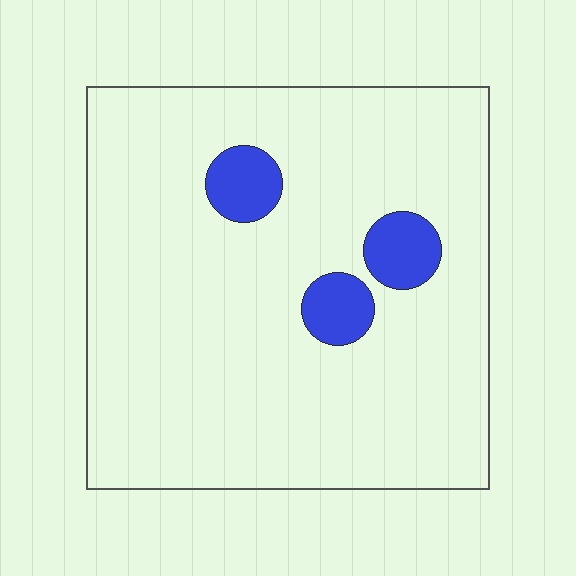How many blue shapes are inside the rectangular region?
3.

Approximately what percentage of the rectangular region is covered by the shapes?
Approximately 10%.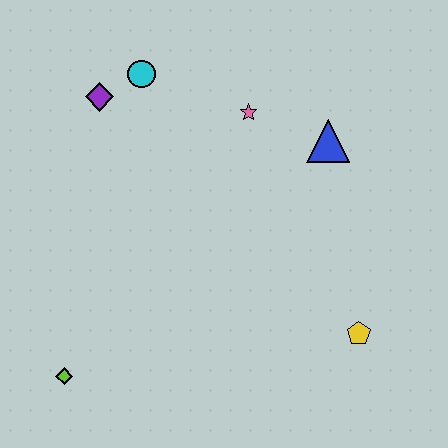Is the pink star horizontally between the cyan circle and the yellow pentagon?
Yes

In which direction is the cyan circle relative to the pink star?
The cyan circle is to the left of the pink star.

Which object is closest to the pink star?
The blue triangle is closest to the pink star.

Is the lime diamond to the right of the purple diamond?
No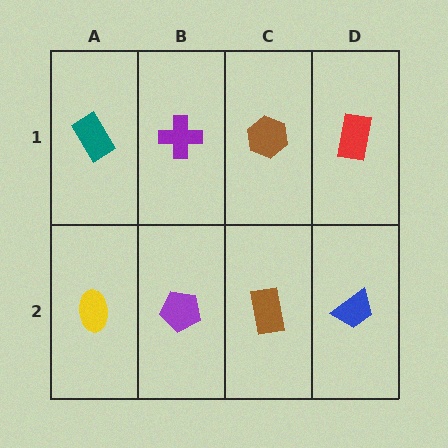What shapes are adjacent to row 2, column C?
A brown hexagon (row 1, column C), a purple pentagon (row 2, column B), a blue trapezoid (row 2, column D).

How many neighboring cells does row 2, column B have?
3.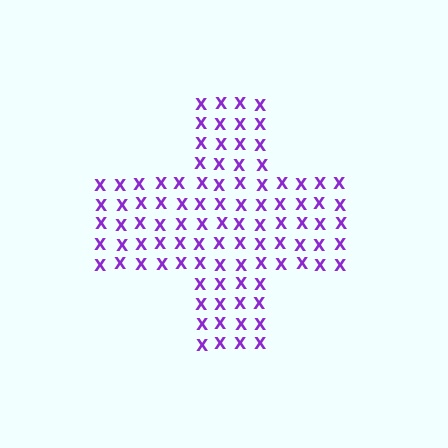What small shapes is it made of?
It is made of small letter X's.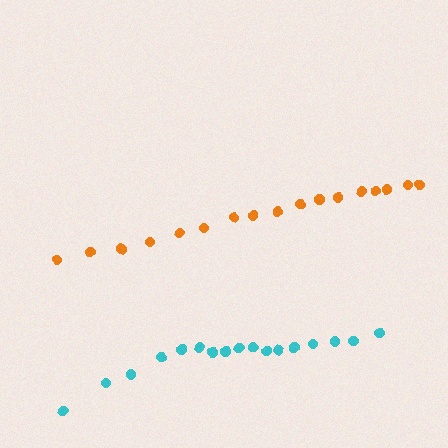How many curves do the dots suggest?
There are 2 distinct paths.